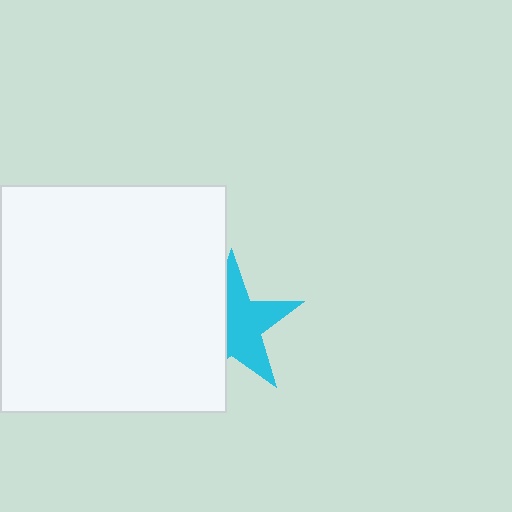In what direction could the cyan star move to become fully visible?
The cyan star could move right. That would shift it out from behind the white square entirely.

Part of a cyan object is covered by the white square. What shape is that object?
It is a star.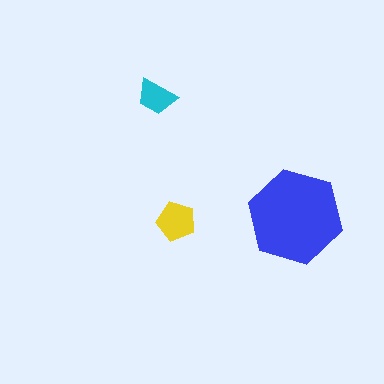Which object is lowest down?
The yellow pentagon is bottommost.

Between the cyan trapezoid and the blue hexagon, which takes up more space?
The blue hexagon.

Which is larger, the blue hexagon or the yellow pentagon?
The blue hexagon.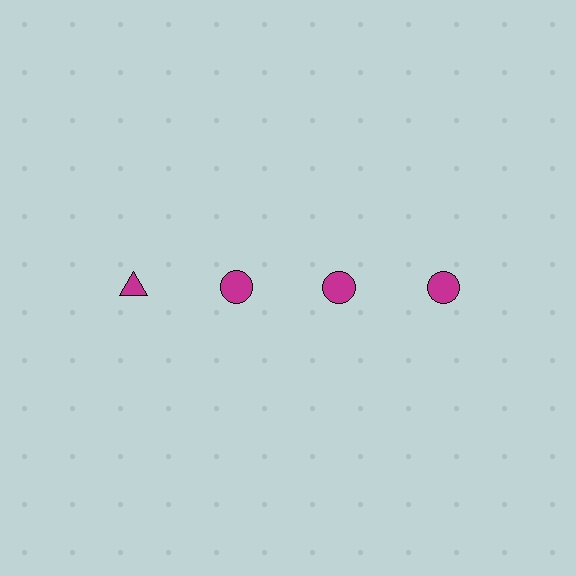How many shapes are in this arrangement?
There are 4 shapes arranged in a grid pattern.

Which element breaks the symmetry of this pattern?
The magenta triangle in the top row, leftmost column breaks the symmetry. All other shapes are magenta circles.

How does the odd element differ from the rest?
It has a different shape: triangle instead of circle.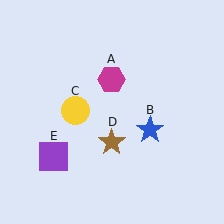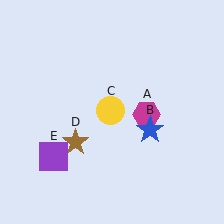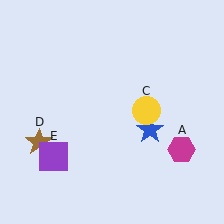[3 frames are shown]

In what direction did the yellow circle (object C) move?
The yellow circle (object C) moved right.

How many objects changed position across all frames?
3 objects changed position: magenta hexagon (object A), yellow circle (object C), brown star (object D).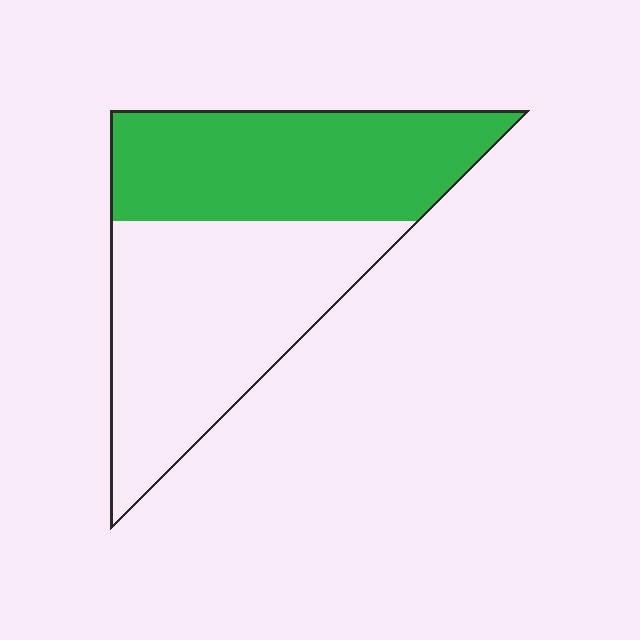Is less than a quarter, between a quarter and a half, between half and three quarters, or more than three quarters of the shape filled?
Between a quarter and a half.